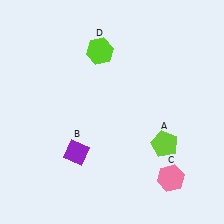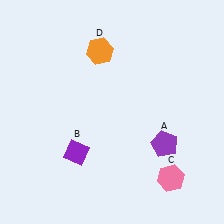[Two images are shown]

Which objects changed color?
A changed from lime to purple. D changed from lime to orange.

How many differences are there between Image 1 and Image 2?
There are 2 differences between the two images.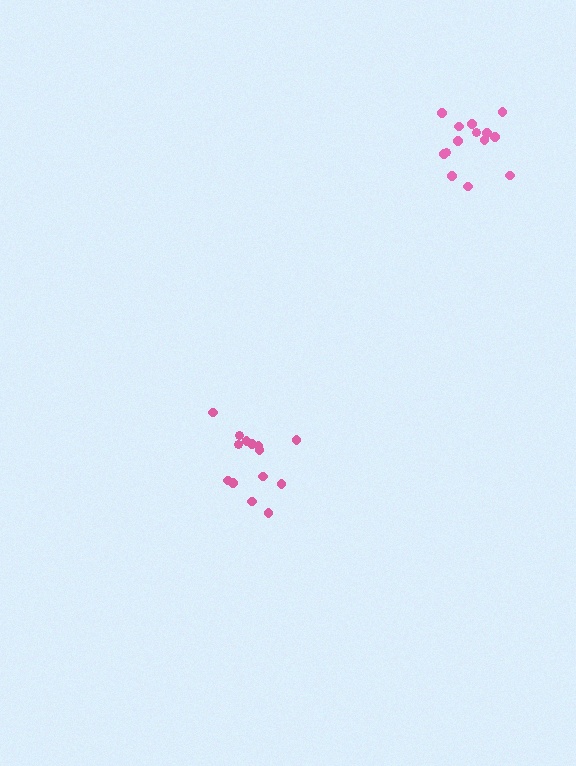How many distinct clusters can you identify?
There are 2 distinct clusters.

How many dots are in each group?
Group 1: 14 dots, Group 2: 14 dots (28 total).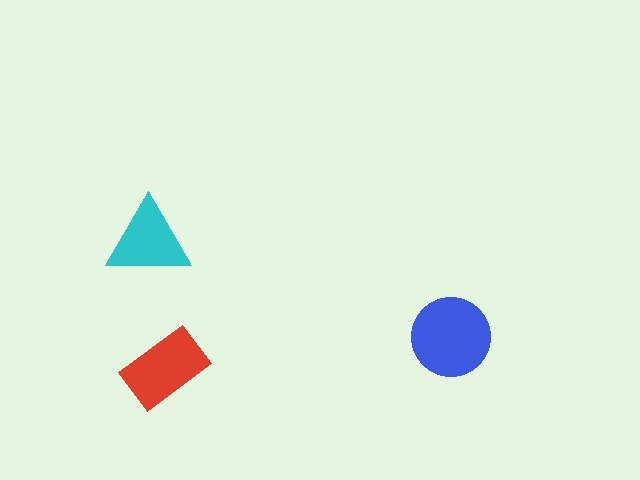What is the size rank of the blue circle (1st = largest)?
1st.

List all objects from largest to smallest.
The blue circle, the red rectangle, the cyan triangle.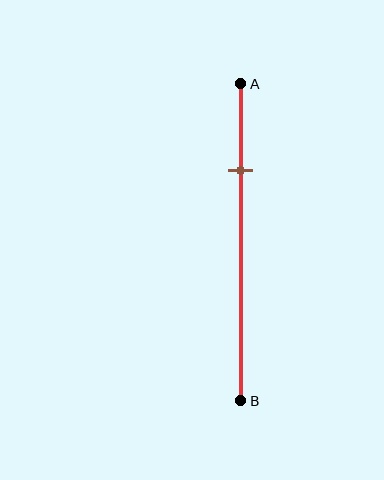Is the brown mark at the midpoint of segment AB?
No, the mark is at about 25% from A, not at the 50% midpoint.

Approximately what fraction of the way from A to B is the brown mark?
The brown mark is approximately 25% of the way from A to B.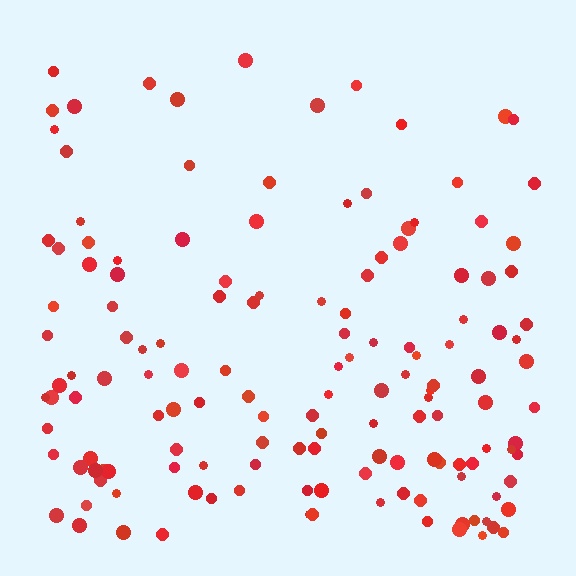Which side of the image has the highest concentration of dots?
The bottom.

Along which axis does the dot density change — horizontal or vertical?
Vertical.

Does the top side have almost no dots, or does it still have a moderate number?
Still a moderate number, just noticeably fewer than the bottom.